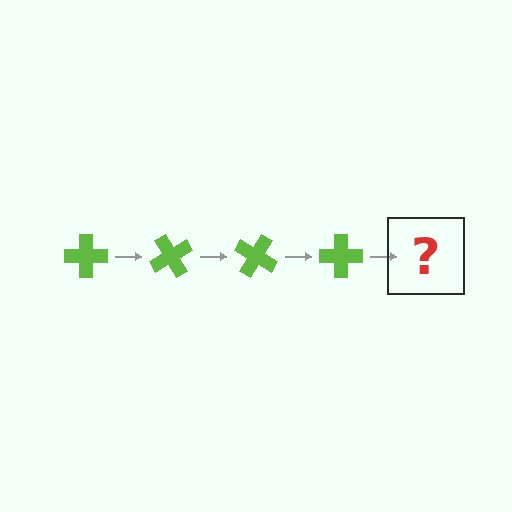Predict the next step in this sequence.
The next step is a lime cross rotated 240 degrees.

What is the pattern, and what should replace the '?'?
The pattern is that the cross rotates 60 degrees each step. The '?' should be a lime cross rotated 240 degrees.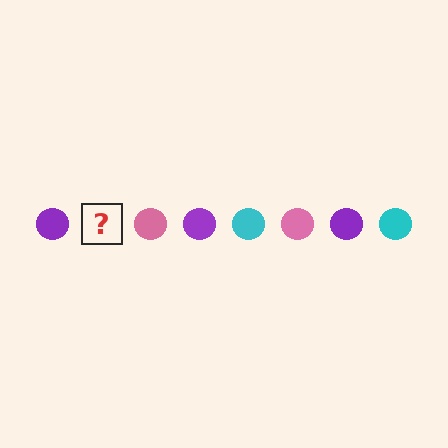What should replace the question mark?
The question mark should be replaced with a cyan circle.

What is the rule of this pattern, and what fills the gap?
The rule is that the pattern cycles through purple, cyan, pink circles. The gap should be filled with a cyan circle.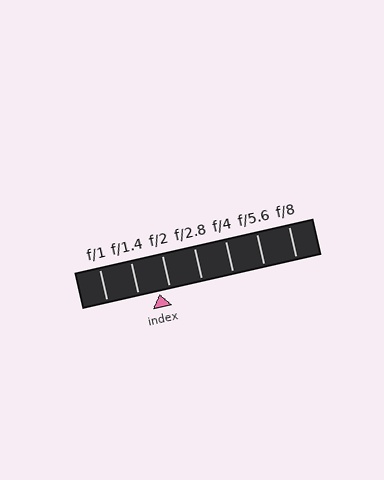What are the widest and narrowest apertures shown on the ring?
The widest aperture shown is f/1 and the narrowest is f/8.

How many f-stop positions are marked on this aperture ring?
There are 7 f-stop positions marked.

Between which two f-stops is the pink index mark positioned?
The index mark is between f/1.4 and f/2.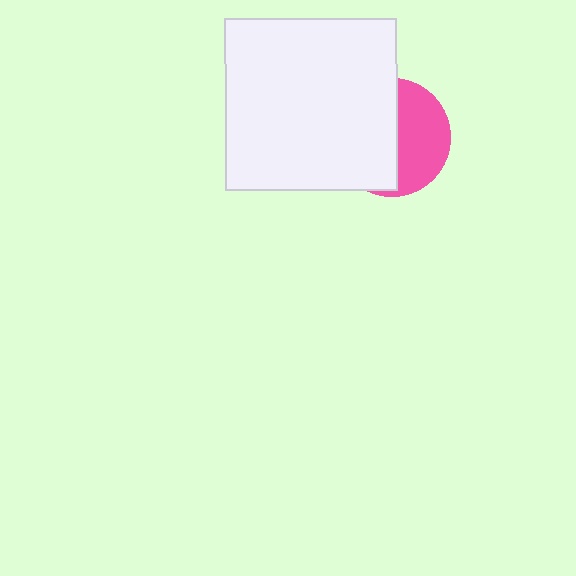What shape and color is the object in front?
The object in front is a white square.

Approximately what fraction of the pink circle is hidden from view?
Roughly 55% of the pink circle is hidden behind the white square.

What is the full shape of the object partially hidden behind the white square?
The partially hidden object is a pink circle.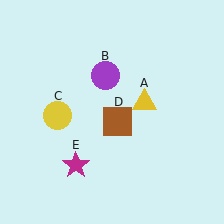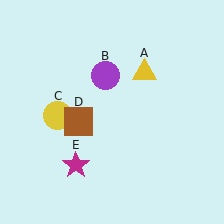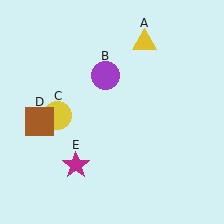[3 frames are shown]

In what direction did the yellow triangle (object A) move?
The yellow triangle (object A) moved up.